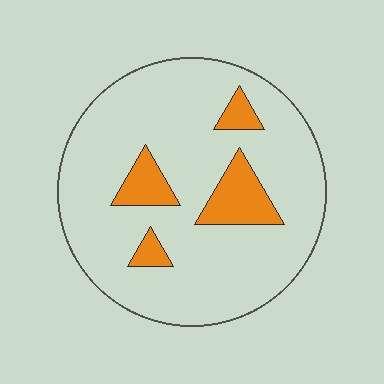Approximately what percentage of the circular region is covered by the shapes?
Approximately 15%.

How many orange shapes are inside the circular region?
4.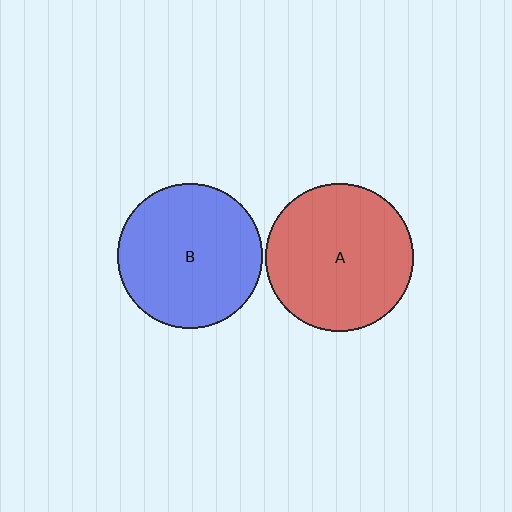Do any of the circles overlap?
No, none of the circles overlap.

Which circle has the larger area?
Circle A (red).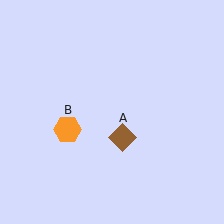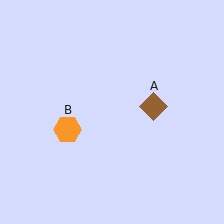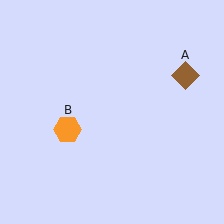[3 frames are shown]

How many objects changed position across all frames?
1 object changed position: brown diamond (object A).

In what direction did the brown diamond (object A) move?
The brown diamond (object A) moved up and to the right.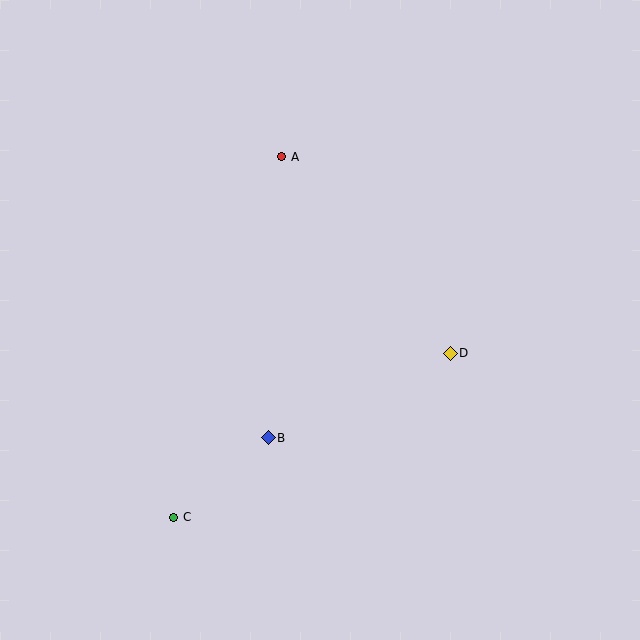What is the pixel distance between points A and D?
The distance between A and D is 259 pixels.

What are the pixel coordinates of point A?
Point A is at (282, 157).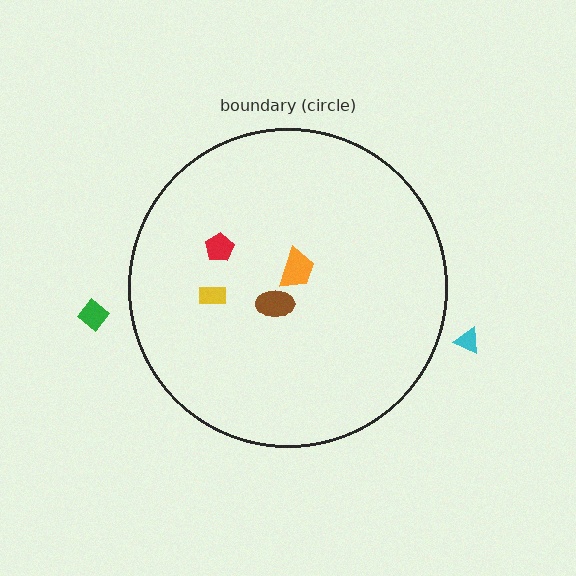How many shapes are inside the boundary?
4 inside, 2 outside.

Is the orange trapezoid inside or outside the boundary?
Inside.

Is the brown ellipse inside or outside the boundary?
Inside.